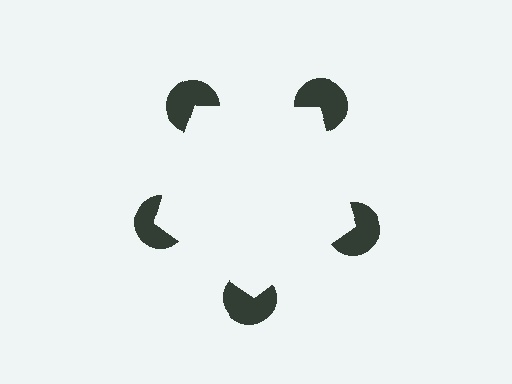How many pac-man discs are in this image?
There are 5 — one at each vertex of the illusory pentagon.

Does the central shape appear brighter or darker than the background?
It typically appears slightly brighter than the background, even though no actual brightness change is drawn.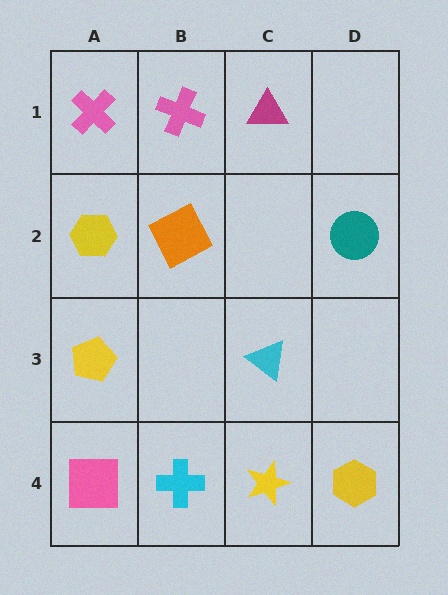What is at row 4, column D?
A yellow hexagon.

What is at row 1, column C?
A magenta triangle.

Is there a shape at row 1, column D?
No, that cell is empty.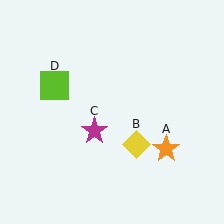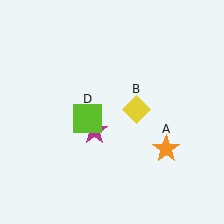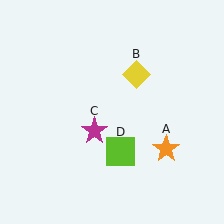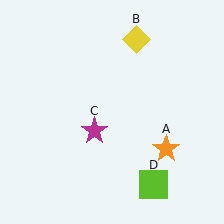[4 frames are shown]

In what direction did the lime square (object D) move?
The lime square (object D) moved down and to the right.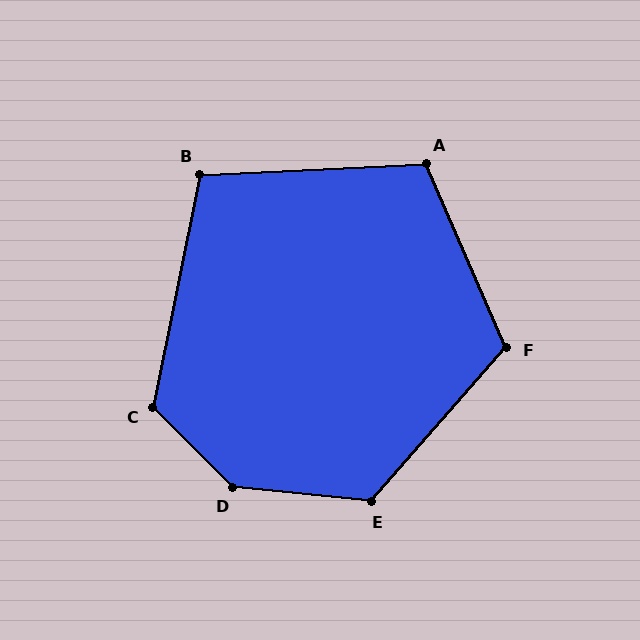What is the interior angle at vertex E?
Approximately 125 degrees (obtuse).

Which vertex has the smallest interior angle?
B, at approximately 104 degrees.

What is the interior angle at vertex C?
Approximately 124 degrees (obtuse).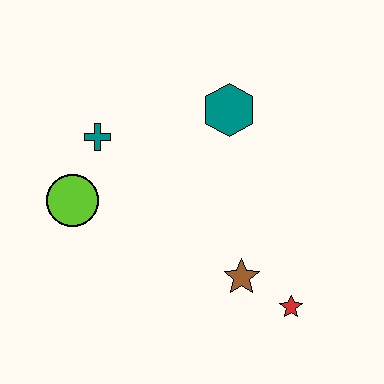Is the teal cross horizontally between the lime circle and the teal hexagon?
Yes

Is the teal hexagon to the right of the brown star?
No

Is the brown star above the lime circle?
No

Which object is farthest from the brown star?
The teal cross is farthest from the brown star.